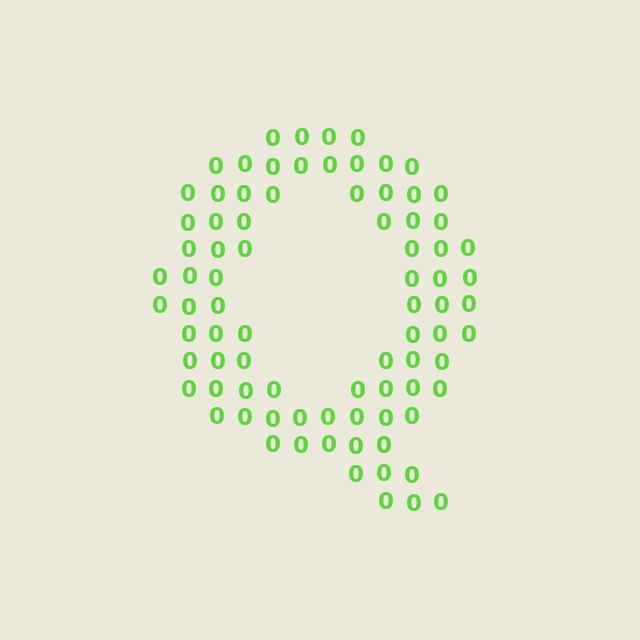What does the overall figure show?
The overall figure shows the letter Q.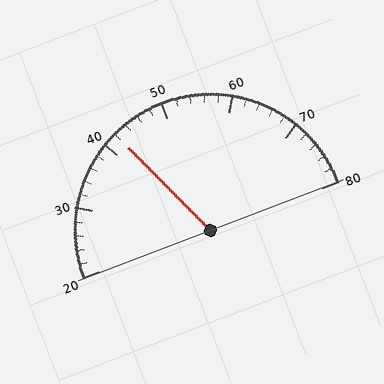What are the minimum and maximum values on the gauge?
The gauge ranges from 20 to 80.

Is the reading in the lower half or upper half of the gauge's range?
The reading is in the lower half of the range (20 to 80).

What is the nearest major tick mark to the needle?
The nearest major tick mark is 40.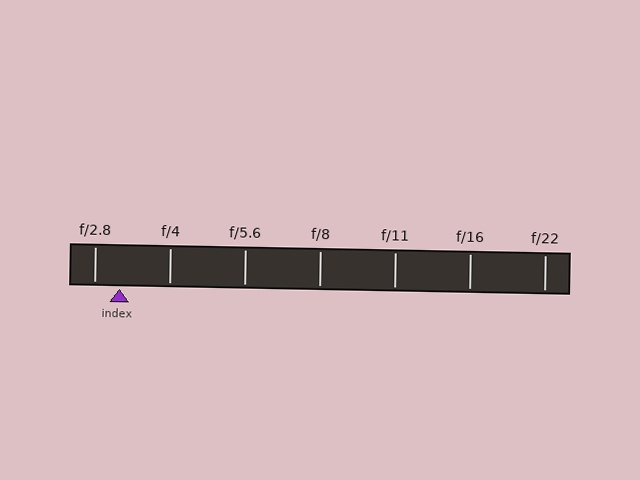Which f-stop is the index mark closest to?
The index mark is closest to f/2.8.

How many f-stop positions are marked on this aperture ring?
There are 7 f-stop positions marked.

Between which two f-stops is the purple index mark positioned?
The index mark is between f/2.8 and f/4.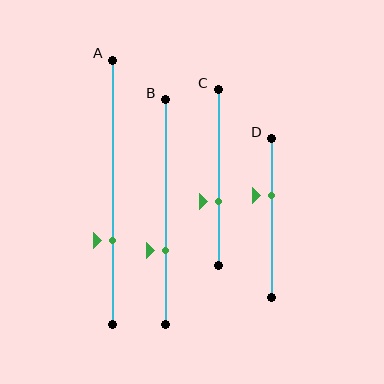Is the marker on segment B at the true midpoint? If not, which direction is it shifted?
No, the marker on segment B is shifted downward by about 17% of the segment length.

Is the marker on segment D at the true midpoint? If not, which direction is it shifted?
No, the marker on segment D is shifted upward by about 14% of the segment length.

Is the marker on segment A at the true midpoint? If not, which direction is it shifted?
No, the marker on segment A is shifted downward by about 18% of the segment length.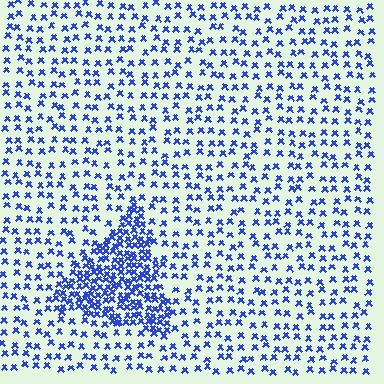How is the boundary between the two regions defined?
The boundary is defined by a change in element density (approximately 2.7x ratio). All elements are the same color, size, and shape.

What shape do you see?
I see a triangle.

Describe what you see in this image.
The image contains small blue elements arranged at two different densities. A triangle-shaped region is visible where the elements are more densely packed than the surrounding area.